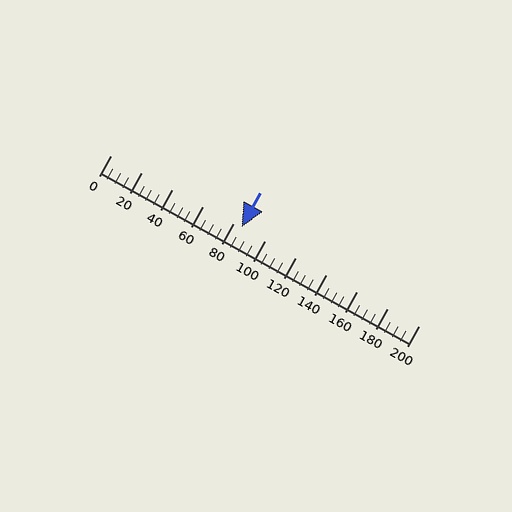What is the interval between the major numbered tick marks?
The major tick marks are spaced 20 units apart.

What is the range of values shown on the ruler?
The ruler shows values from 0 to 200.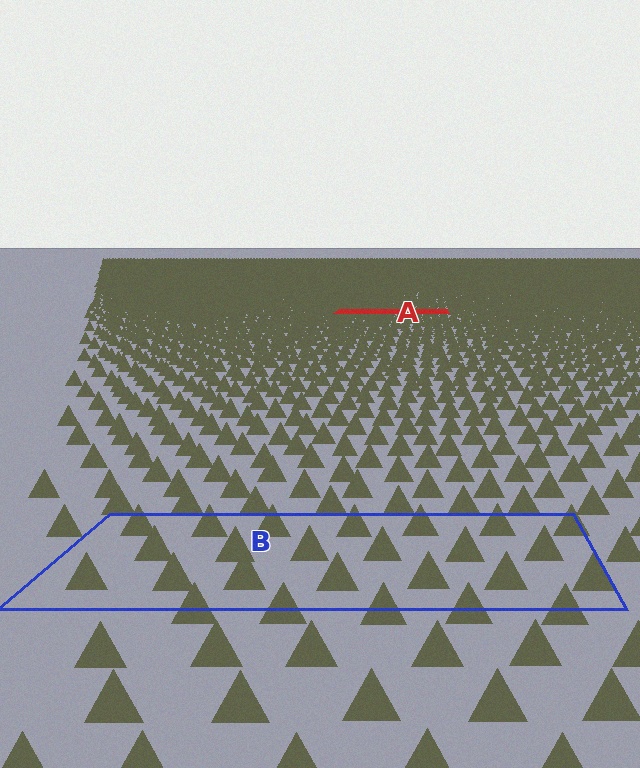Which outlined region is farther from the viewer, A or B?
Region A is farther from the viewer — the texture elements inside it appear smaller and more densely packed.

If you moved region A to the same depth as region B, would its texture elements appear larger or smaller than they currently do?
They would appear larger. At a closer depth, the same texture elements are projected at a bigger on-screen size.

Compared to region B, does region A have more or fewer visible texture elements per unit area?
Region A has more texture elements per unit area — they are packed more densely because it is farther away.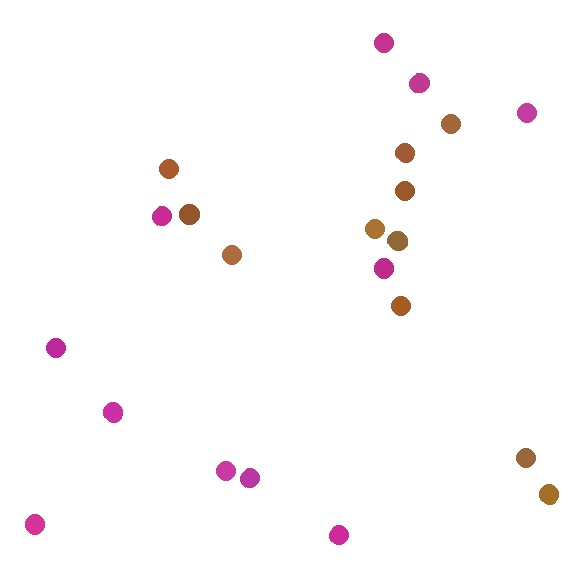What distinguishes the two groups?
There are 2 groups: one group of brown circles (11) and one group of magenta circles (11).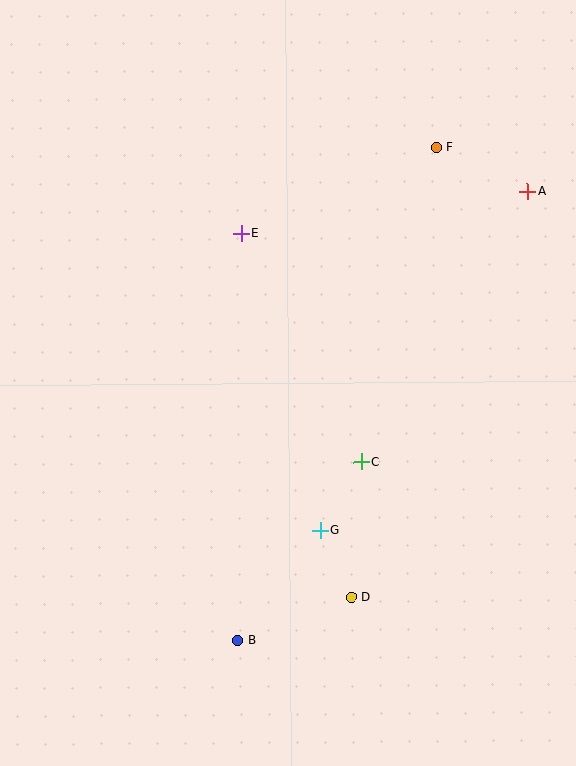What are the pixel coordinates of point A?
Point A is at (527, 191).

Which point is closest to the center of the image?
Point C at (361, 462) is closest to the center.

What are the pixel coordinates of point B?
Point B is at (238, 641).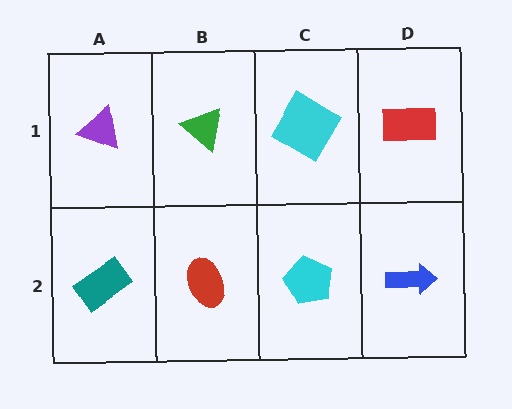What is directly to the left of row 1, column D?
A cyan diamond.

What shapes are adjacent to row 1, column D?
A blue arrow (row 2, column D), a cyan diamond (row 1, column C).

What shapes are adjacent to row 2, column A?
A purple triangle (row 1, column A), a red ellipse (row 2, column B).